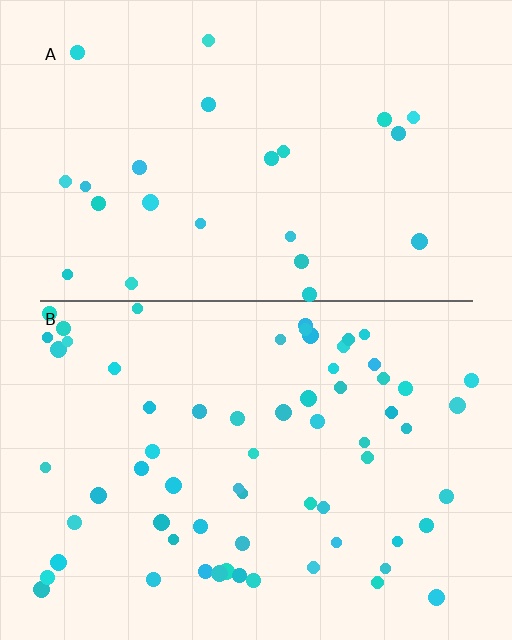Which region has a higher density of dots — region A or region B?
B (the bottom).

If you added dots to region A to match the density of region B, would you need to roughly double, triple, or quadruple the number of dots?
Approximately triple.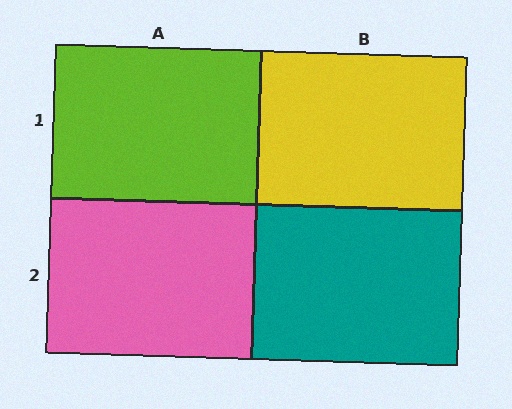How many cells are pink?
1 cell is pink.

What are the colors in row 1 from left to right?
Lime, yellow.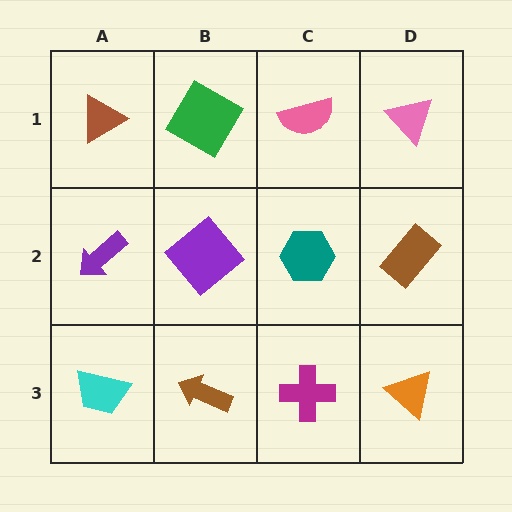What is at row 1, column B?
A green square.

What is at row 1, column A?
A brown triangle.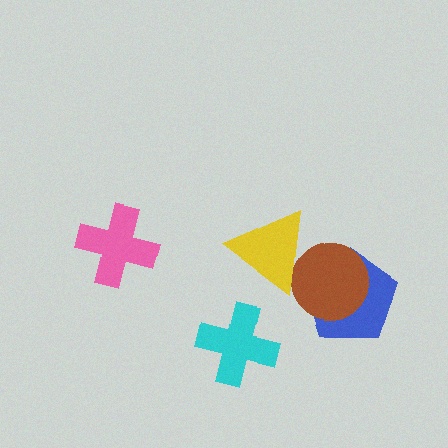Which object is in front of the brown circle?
The yellow triangle is in front of the brown circle.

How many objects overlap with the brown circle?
2 objects overlap with the brown circle.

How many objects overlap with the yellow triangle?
1 object overlaps with the yellow triangle.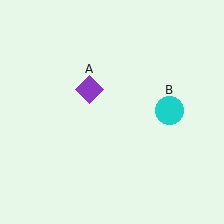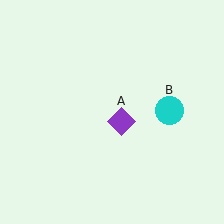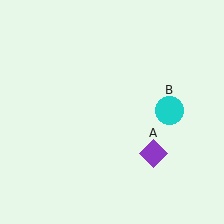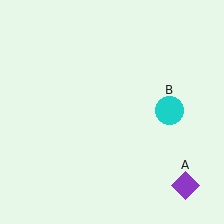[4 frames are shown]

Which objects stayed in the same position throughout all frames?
Cyan circle (object B) remained stationary.